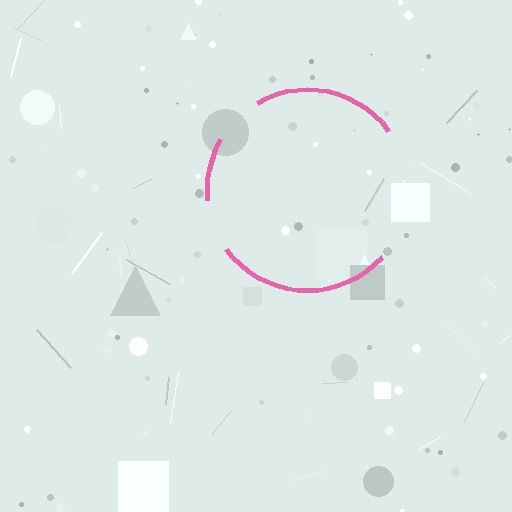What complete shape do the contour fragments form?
The contour fragments form a circle.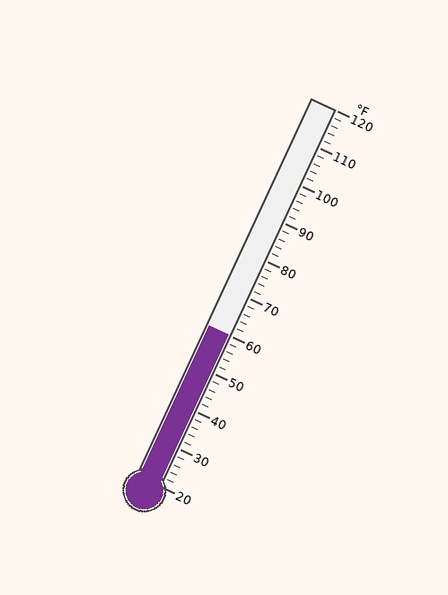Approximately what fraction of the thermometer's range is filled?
The thermometer is filled to approximately 40% of its range.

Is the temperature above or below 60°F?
The temperature is at 60°F.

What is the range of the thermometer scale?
The thermometer scale ranges from 20°F to 120°F.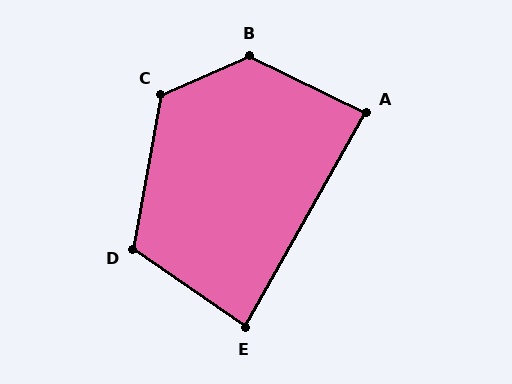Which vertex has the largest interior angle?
B, at approximately 131 degrees.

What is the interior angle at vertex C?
Approximately 124 degrees (obtuse).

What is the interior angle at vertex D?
Approximately 114 degrees (obtuse).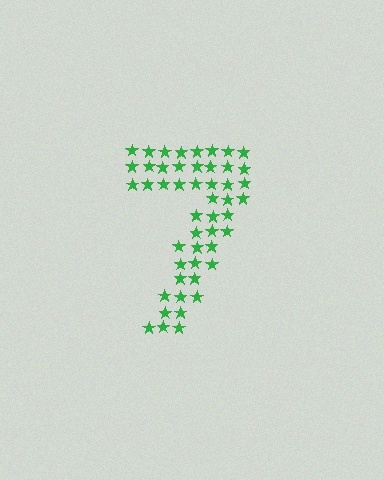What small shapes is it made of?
It is made of small stars.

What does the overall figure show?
The overall figure shows the digit 7.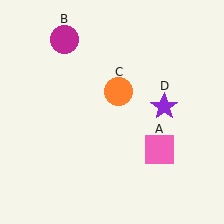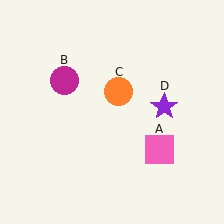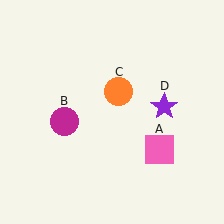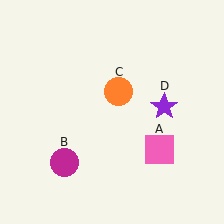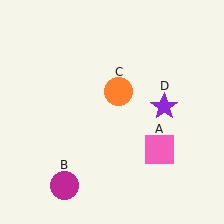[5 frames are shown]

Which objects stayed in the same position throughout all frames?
Pink square (object A) and orange circle (object C) and purple star (object D) remained stationary.